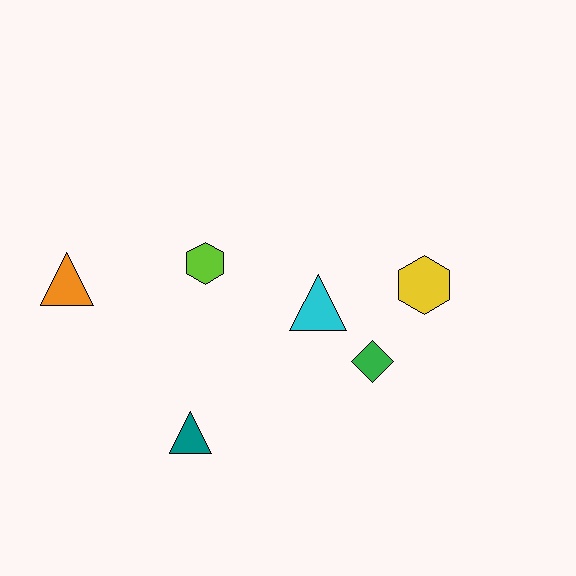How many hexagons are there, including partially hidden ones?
There are 2 hexagons.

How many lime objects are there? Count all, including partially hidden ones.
There is 1 lime object.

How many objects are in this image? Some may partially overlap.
There are 6 objects.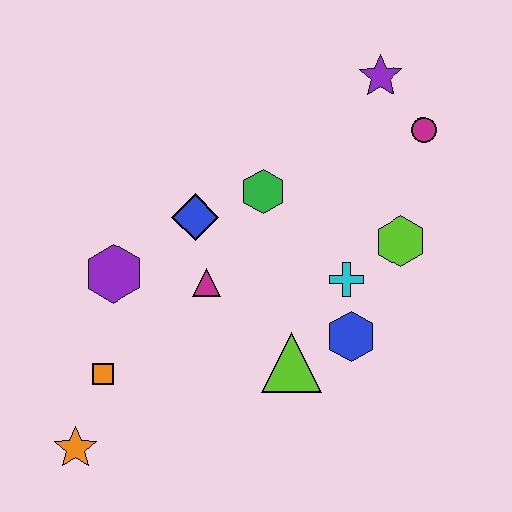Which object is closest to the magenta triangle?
The blue diamond is closest to the magenta triangle.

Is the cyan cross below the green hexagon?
Yes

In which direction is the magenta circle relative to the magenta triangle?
The magenta circle is to the right of the magenta triangle.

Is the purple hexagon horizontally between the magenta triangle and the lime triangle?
No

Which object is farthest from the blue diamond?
The orange star is farthest from the blue diamond.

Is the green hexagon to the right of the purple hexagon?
Yes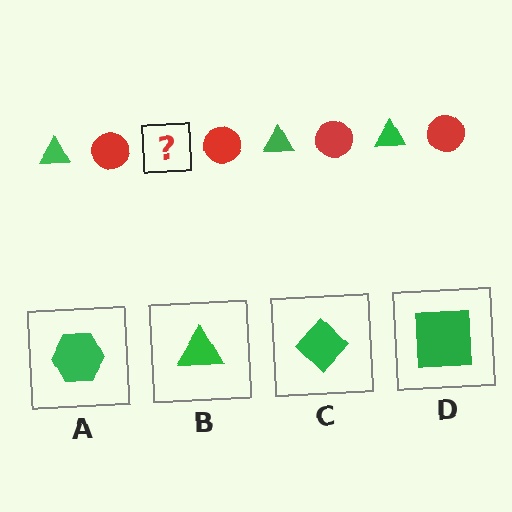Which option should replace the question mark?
Option B.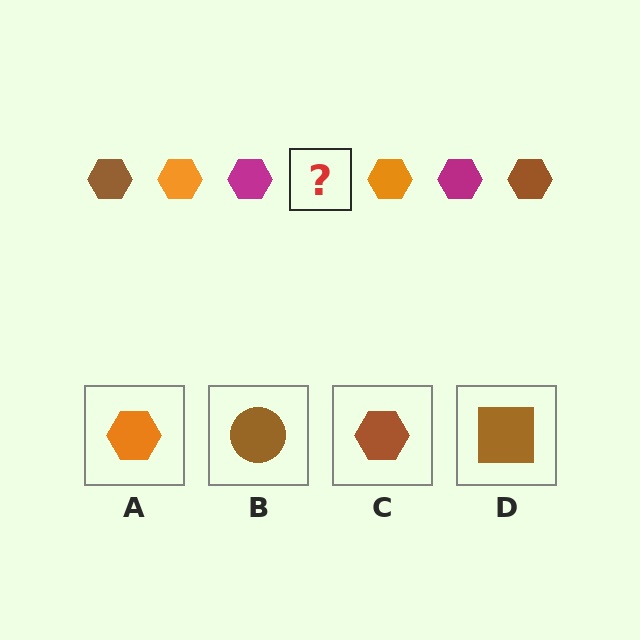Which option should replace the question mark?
Option C.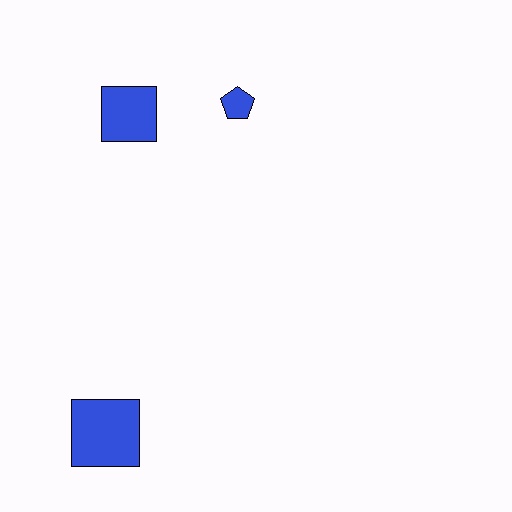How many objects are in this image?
There are 3 objects.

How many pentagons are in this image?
There is 1 pentagon.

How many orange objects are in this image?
There are no orange objects.